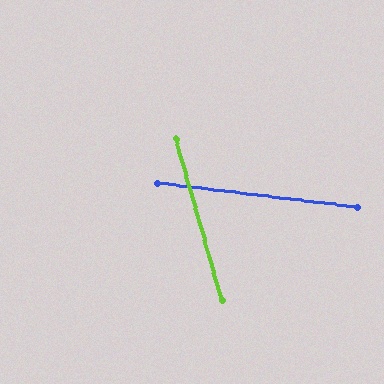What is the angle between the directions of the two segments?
Approximately 67 degrees.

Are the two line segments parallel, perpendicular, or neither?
Neither parallel nor perpendicular — they differ by about 67°.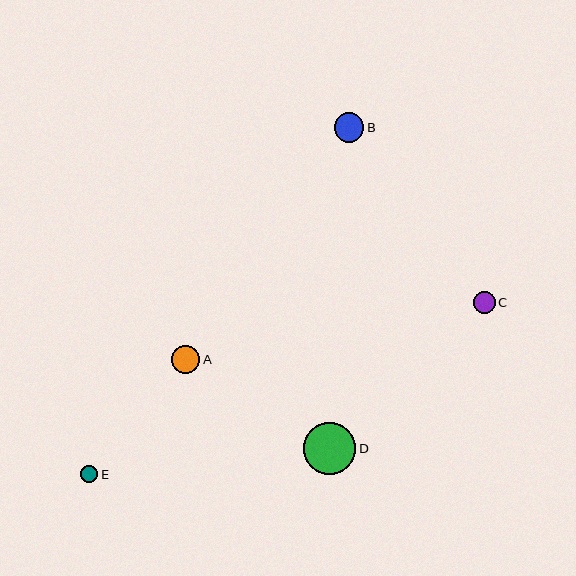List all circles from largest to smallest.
From largest to smallest: D, B, A, C, E.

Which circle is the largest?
Circle D is the largest with a size of approximately 52 pixels.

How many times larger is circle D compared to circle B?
Circle D is approximately 1.8 times the size of circle B.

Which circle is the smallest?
Circle E is the smallest with a size of approximately 17 pixels.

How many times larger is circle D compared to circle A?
Circle D is approximately 1.9 times the size of circle A.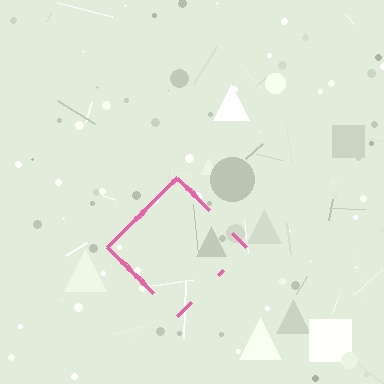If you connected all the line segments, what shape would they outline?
They would outline a diamond.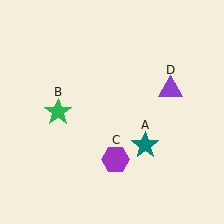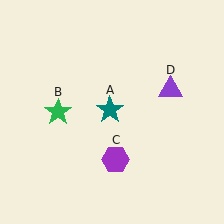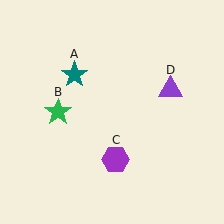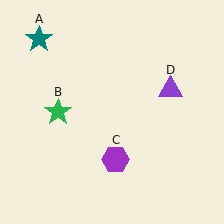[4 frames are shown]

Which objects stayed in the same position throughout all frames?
Green star (object B) and purple hexagon (object C) and purple triangle (object D) remained stationary.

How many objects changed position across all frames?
1 object changed position: teal star (object A).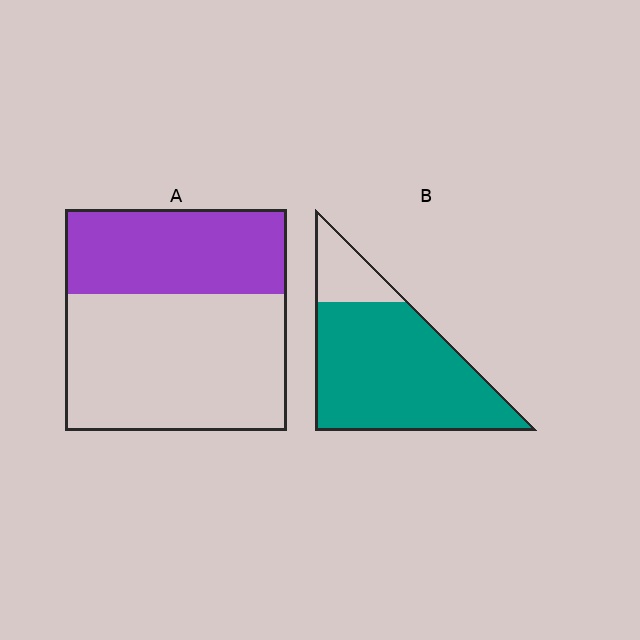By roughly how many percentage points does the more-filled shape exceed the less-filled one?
By roughly 45 percentage points (B over A).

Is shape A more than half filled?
No.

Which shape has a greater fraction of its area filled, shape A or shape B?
Shape B.